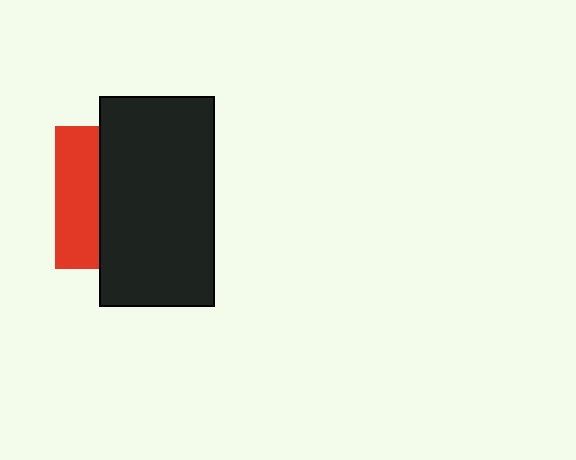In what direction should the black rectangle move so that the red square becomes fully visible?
The black rectangle should move right. That is the shortest direction to clear the overlap and leave the red square fully visible.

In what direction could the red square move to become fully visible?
The red square could move left. That would shift it out from behind the black rectangle entirely.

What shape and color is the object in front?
The object in front is a black rectangle.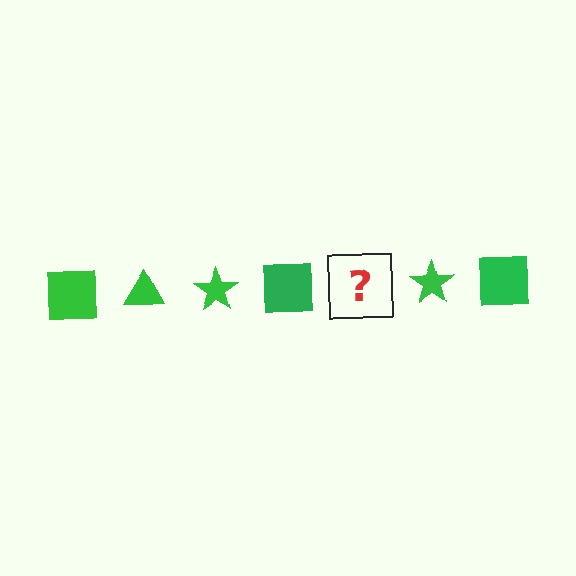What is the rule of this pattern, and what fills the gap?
The rule is that the pattern cycles through square, triangle, star shapes in green. The gap should be filled with a green triangle.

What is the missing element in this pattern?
The missing element is a green triangle.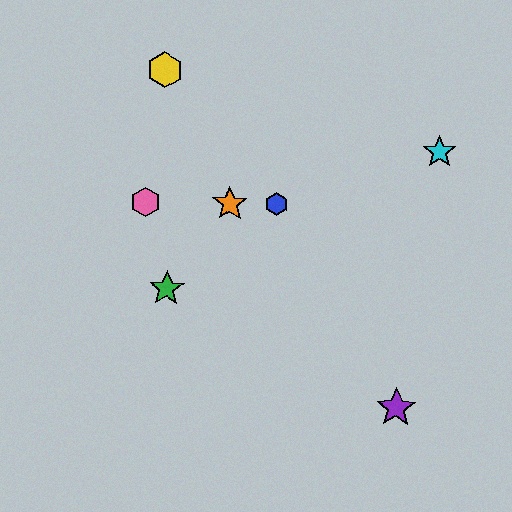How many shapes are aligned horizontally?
4 shapes (the red hexagon, the blue hexagon, the orange star, the pink hexagon) are aligned horizontally.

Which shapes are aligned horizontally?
The red hexagon, the blue hexagon, the orange star, the pink hexagon are aligned horizontally.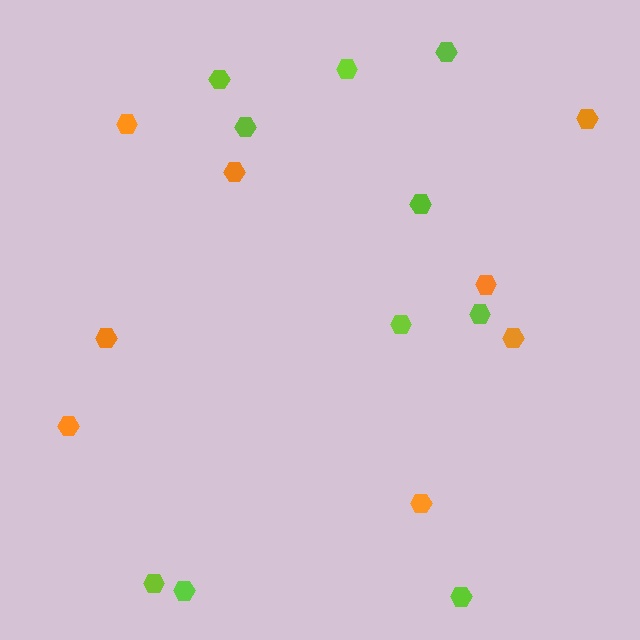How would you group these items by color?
There are 2 groups: one group of lime hexagons (10) and one group of orange hexagons (8).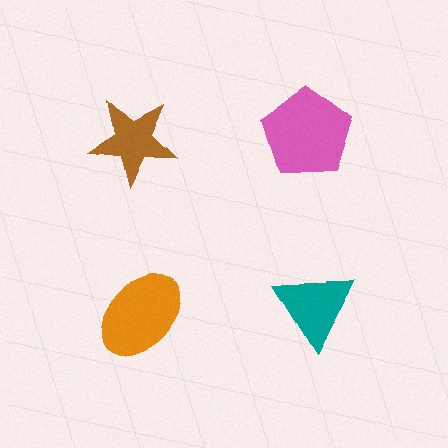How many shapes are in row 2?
2 shapes.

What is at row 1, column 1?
A brown star.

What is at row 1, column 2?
A pink pentagon.